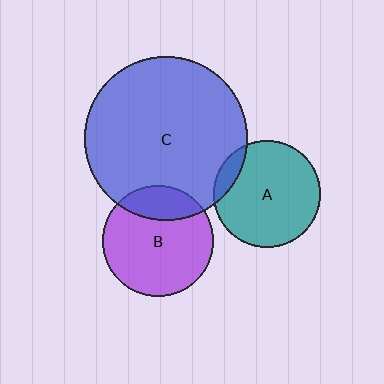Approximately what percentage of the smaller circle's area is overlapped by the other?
Approximately 20%.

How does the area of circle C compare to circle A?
Approximately 2.3 times.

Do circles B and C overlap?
Yes.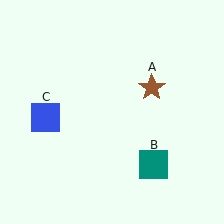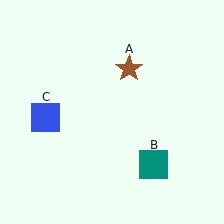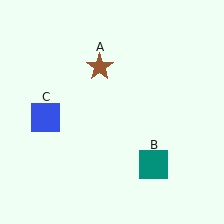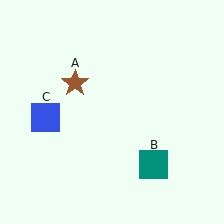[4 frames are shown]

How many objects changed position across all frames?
1 object changed position: brown star (object A).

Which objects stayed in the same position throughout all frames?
Teal square (object B) and blue square (object C) remained stationary.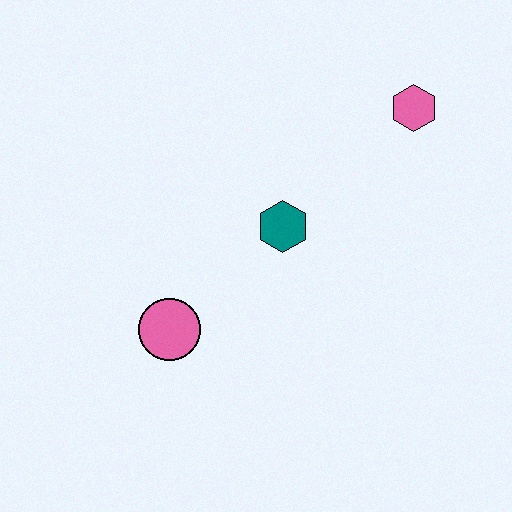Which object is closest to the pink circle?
The teal hexagon is closest to the pink circle.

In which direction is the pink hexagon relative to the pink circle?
The pink hexagon is to the right of the pink circle.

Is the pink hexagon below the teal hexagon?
No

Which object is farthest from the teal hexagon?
The pink hexagon is farthest from the teal hexagon.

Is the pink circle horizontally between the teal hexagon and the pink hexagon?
No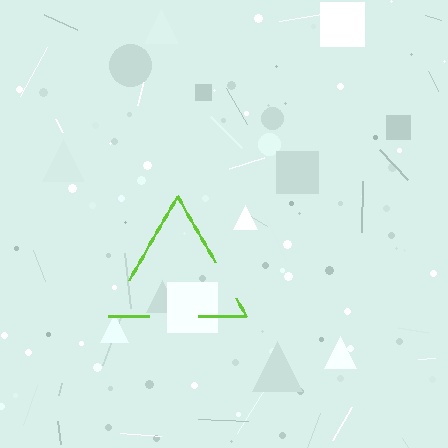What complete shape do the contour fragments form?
The contour fragments form a triangle.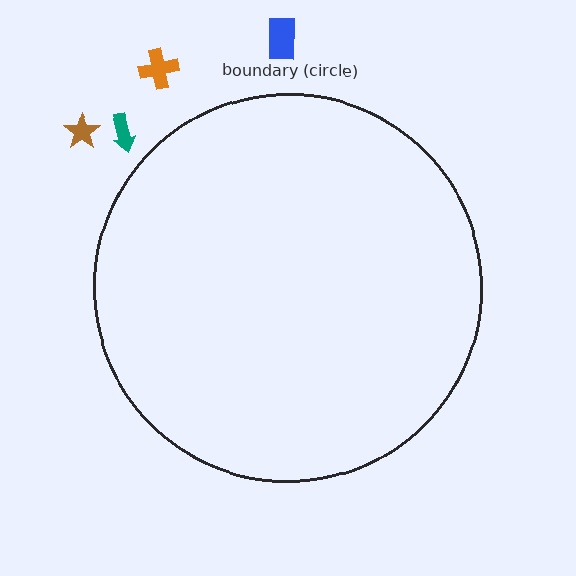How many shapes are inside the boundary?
0 inside, 4 outside.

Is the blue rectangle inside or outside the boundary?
Outside.